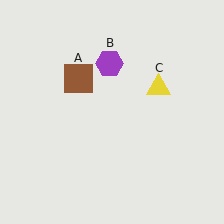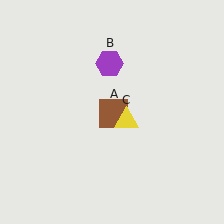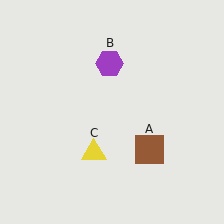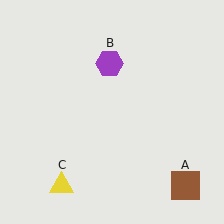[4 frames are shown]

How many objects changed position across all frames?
2 objects changed position: brown square (object A), yellow triangle (object C).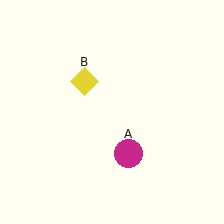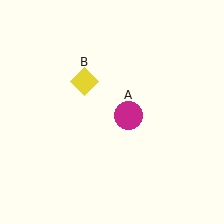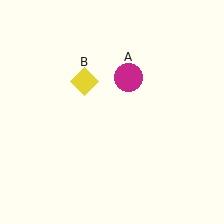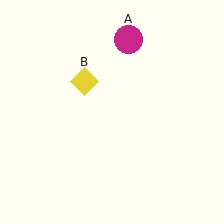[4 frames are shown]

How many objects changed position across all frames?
1 object changed position: magenta circle (object A).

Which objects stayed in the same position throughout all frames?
Yellow diamond (object B) remained stationary.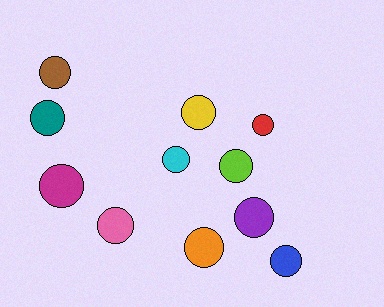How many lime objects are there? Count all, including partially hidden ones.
There is 1 lime object.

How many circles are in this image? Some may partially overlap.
There are 11 circles.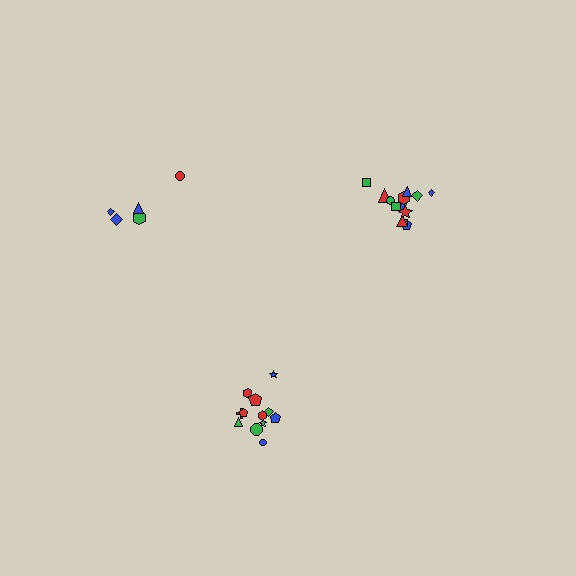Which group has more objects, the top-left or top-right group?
The top-right group.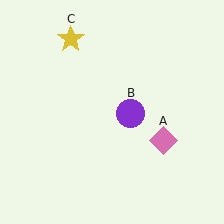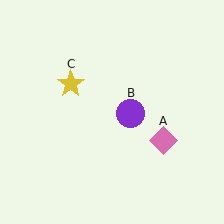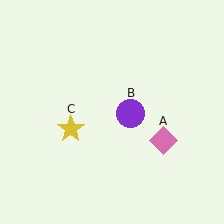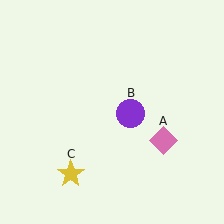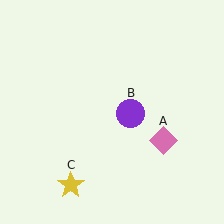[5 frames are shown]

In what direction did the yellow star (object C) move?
The yellow star (object C) moved down.